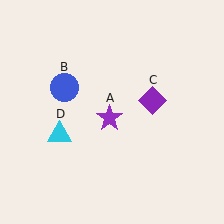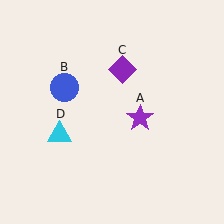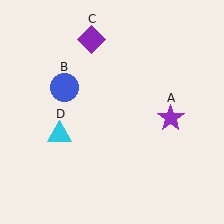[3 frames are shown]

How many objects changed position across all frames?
2 objects changed position: purple star (object A), purple diamond (object C).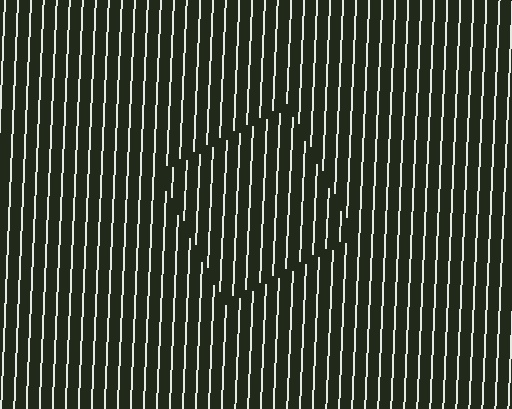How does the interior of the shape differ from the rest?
The interior of the shape contains the same grating, shifted by half a period — the contour is defined by the phase discontinuity where line-ends from the inner and outer gratings abut.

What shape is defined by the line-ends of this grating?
An illusory square. The interior of the shape contains the same grating, shifted by half a period — the contour is defined by the phase discontinuity where line-ends from the inner and outer gratings abut.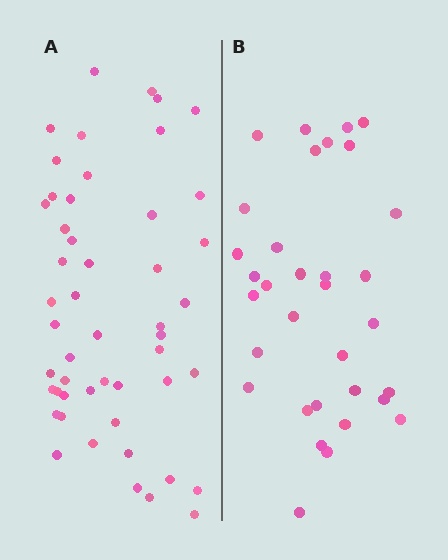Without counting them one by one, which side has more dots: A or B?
Region A (the left region) has more dots.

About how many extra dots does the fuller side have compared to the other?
Region A has approximately 15 more dots than region B.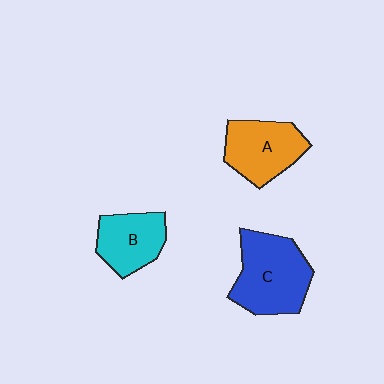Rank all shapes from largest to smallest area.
From largest to smallest: C (blue), A (orange), B (cyan).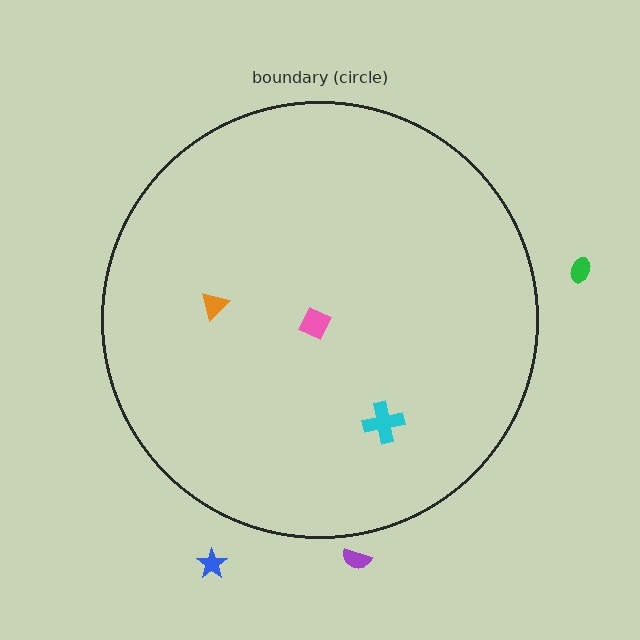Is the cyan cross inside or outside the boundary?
Inside.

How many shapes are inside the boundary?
3 inside, 3 outside.